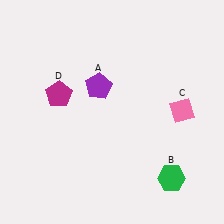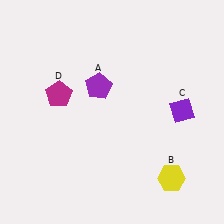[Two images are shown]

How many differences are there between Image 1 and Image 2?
There are 2 differences between the two images.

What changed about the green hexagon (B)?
In Image 1, B is green. In Image 2, it changed to yellow.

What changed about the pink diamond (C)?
In Image 1, C is pink. In Image 2, it changed to purple.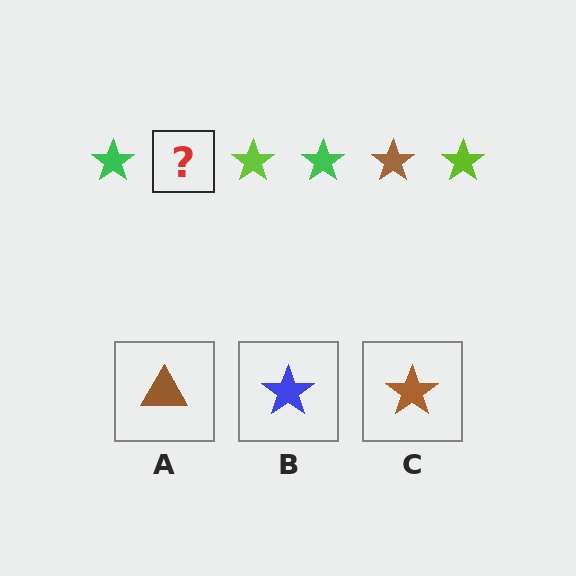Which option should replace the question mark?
Option C.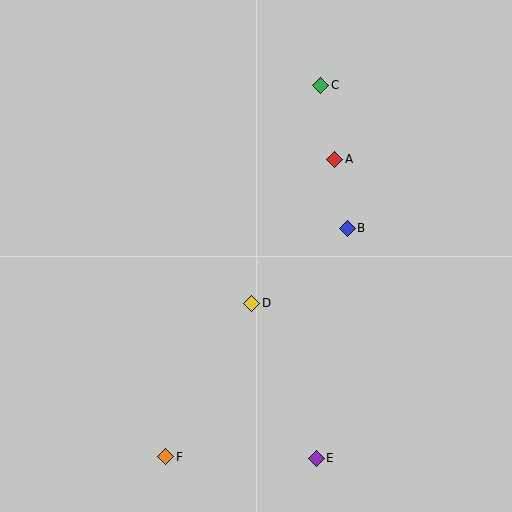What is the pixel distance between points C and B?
The distance between C and B is 145 pixels.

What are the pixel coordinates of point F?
Point F is at (166, 457).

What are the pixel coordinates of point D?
Point D is at (252, 303).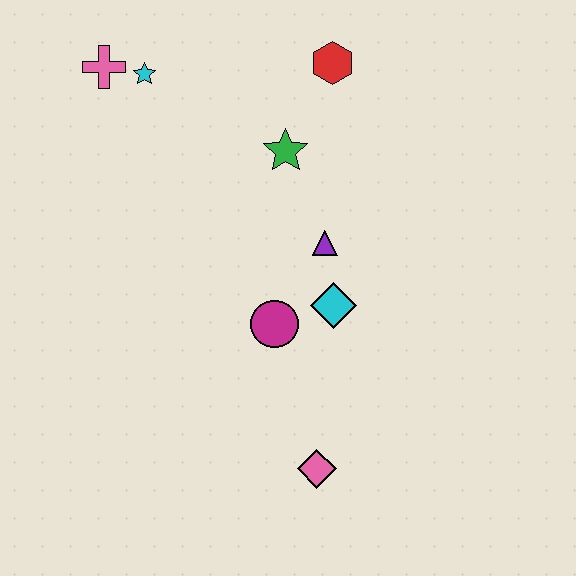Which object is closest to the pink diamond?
The magenta circle is closest to the pink diamond.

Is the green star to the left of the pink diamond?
Yes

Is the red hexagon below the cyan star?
No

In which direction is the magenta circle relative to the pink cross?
The magenta circle is below the pink cross.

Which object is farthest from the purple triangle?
The pink cross is farthest from the purple triangle.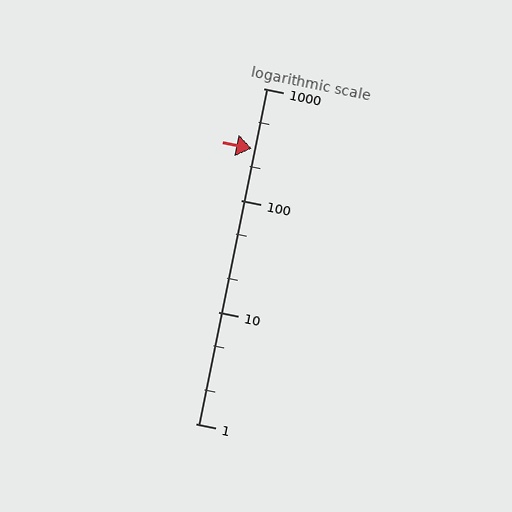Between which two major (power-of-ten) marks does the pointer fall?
The pointer is between 100 and 1000.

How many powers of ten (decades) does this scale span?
The scale spans 3 decades, from 1 to 1000.